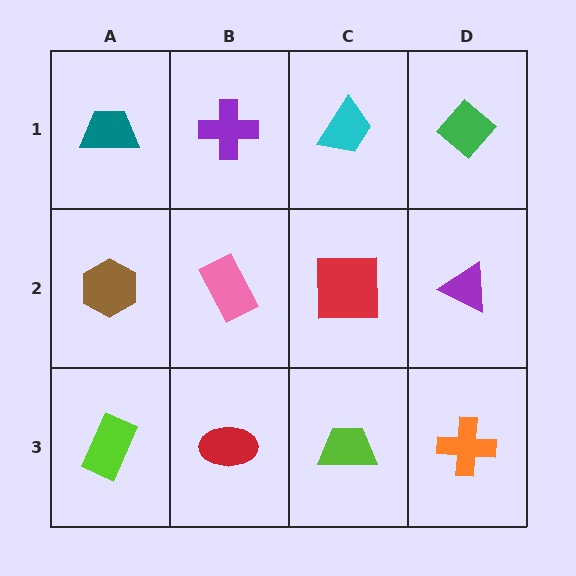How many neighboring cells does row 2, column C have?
4.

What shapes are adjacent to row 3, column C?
A red square (row 2, column C), a red ellipse (row 3, column B), an orange cross (row 3, column D).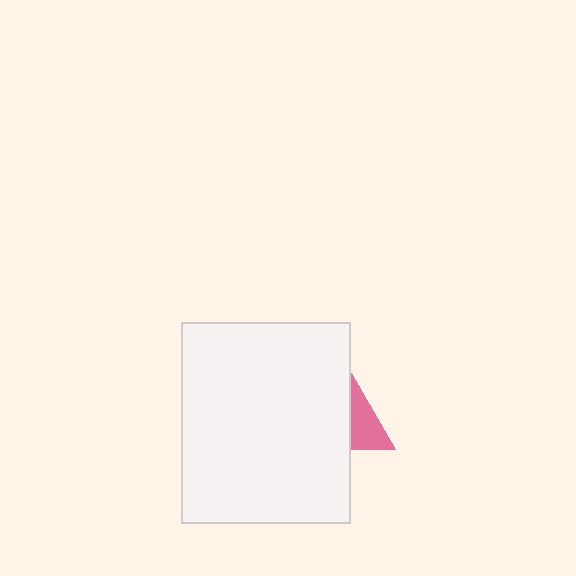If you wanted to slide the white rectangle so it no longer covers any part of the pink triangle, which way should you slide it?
Slide it left — that is the most direct way to separate the two shapes.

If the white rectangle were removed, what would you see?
You would see the complete pink triangle.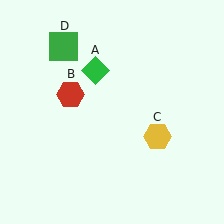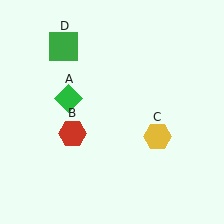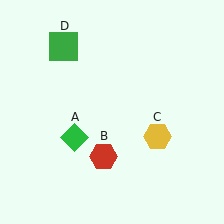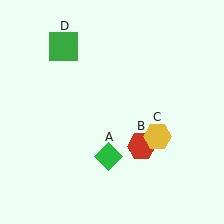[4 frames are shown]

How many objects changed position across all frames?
2 objects changed position: green diamond (object A), red hexagon (object B).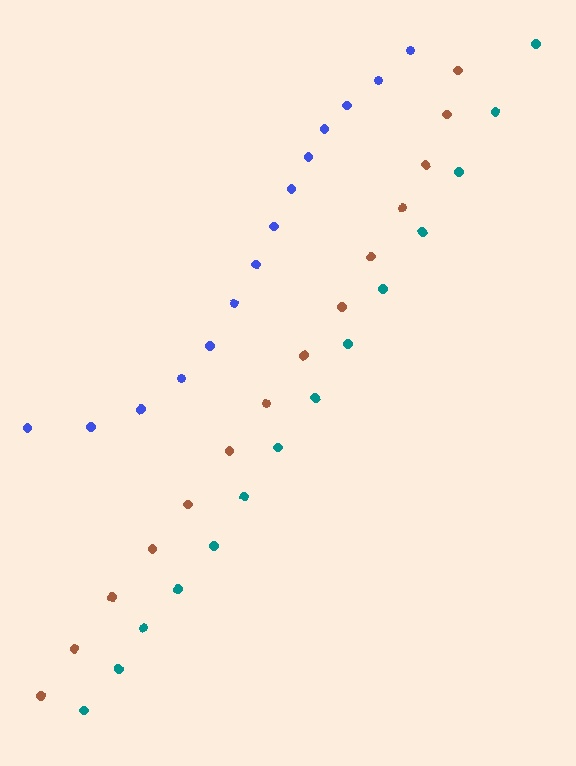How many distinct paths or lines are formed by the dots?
There are 3 distinct paths.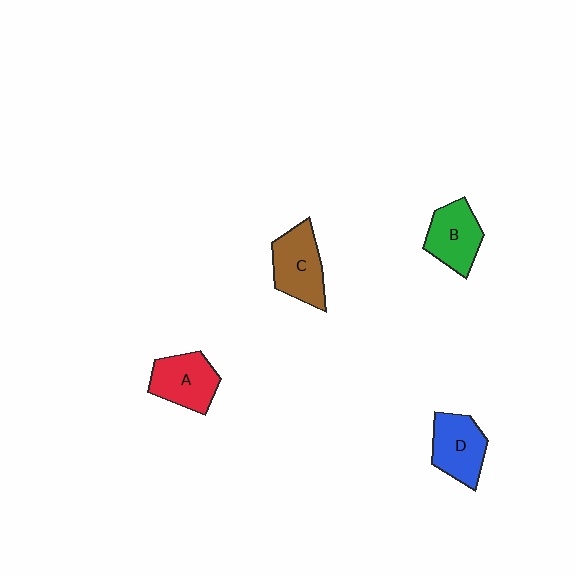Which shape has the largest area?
Shape C (brown).